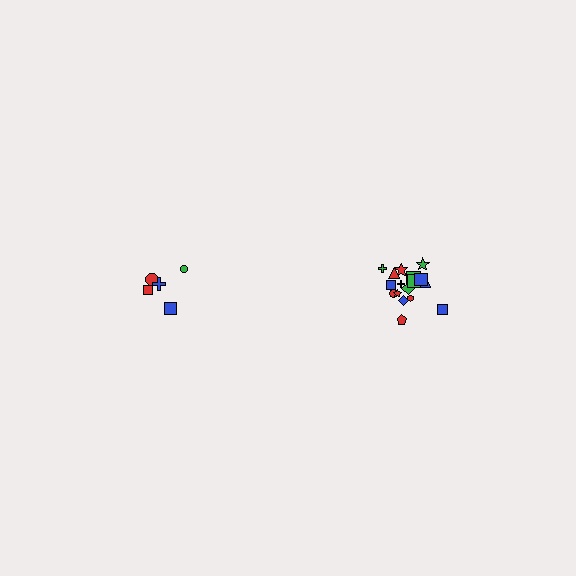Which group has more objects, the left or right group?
The right group.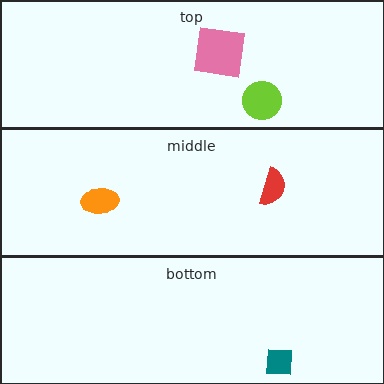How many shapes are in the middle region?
2.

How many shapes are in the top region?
2.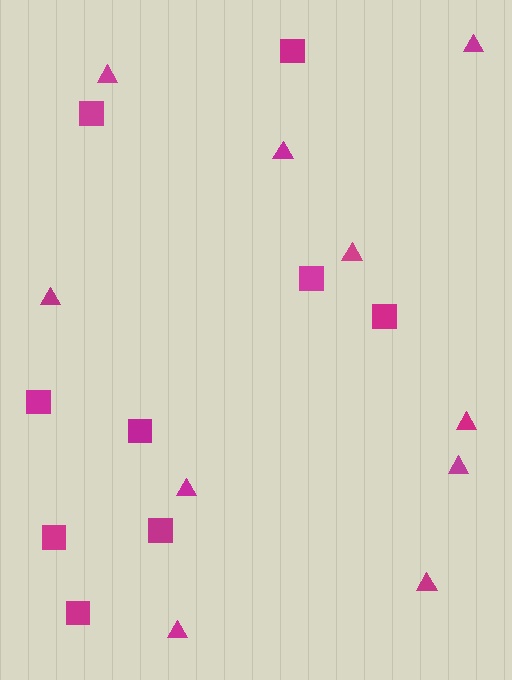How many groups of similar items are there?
There are 2 groups: one group of triangles (10) and one group of squares (9).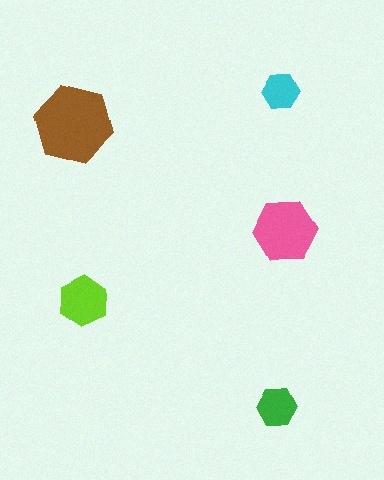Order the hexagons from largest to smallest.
the brown one, the pink one, the lime one, the green one, the cyan one.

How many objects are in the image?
There are 5 objects in the image.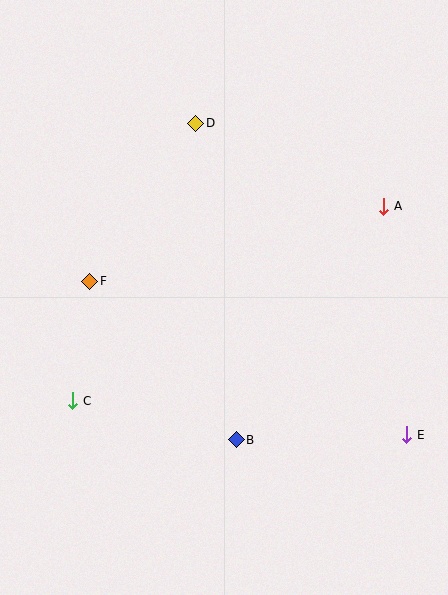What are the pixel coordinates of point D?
Point D is at (196, 123).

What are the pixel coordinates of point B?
Point B is at (236, 440).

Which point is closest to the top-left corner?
Point D is closest to the top-left corner.